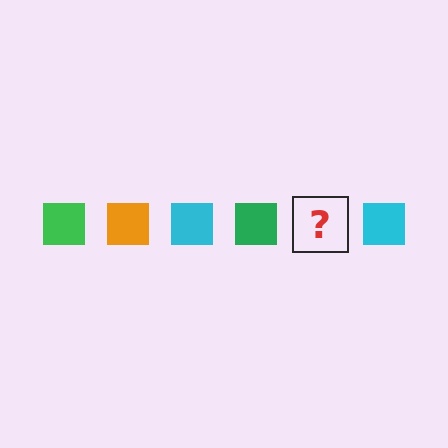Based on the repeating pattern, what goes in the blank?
The blank should be an orange square.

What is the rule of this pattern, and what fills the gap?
The rule is that the pattern cycles through green, orange, cyan squares. The gap should be filled with an orange square.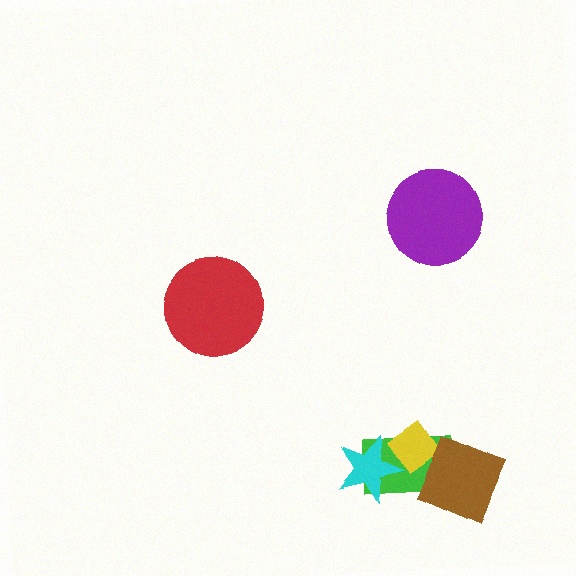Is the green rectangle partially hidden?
Yes, it is partially covered by another shape.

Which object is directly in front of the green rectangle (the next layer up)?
The yellow diamond is directly in front of the green rectangle.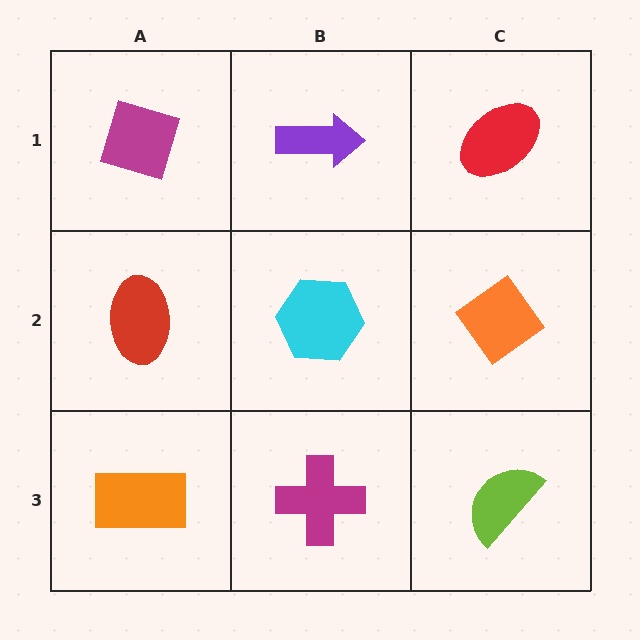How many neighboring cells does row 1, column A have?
2.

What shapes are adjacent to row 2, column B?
A purple arrow (row 1, column B), a magenta cross (row 3, column B), a red ellipse (row 2, column A), an orange diamond (row 2, column C).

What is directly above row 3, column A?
A red ellipse.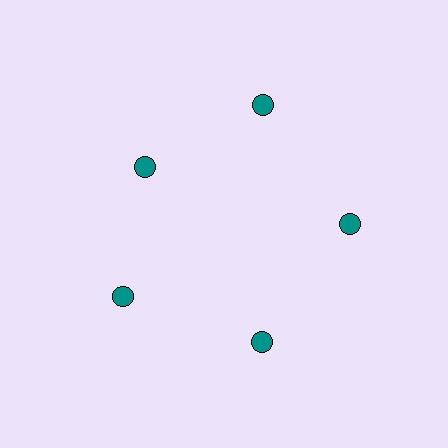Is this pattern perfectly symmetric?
No. The 5 teal circles are arranged in a ring, but one element near the 10 o'clock position is pulled inward toward the center, breaking the 5-fold rotational symmetry.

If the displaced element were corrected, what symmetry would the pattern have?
It would have 5-fold rotational symmetry — the pattern would map onto itself every 72 degrees.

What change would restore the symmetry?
The symmetry would be restored by moving it outward, back onto the ring so that all 5 circles sit at equal angles and equal distance from the center.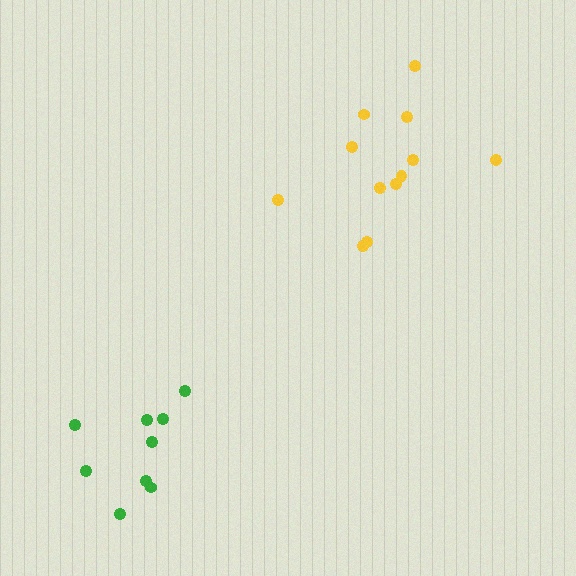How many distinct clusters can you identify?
There are 2 distinct clusters.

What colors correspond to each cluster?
The clusters are colored: yellow, green.